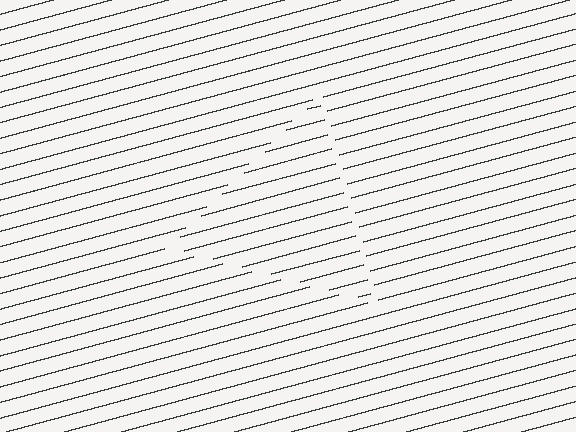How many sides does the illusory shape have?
3 sides — the line-ends trace a triangle.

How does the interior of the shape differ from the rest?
The interior of the shape contains the same grating, shifted by half a period — the contour is defined by the phase discontinuity where line-ends from the inner and outer gratings abut.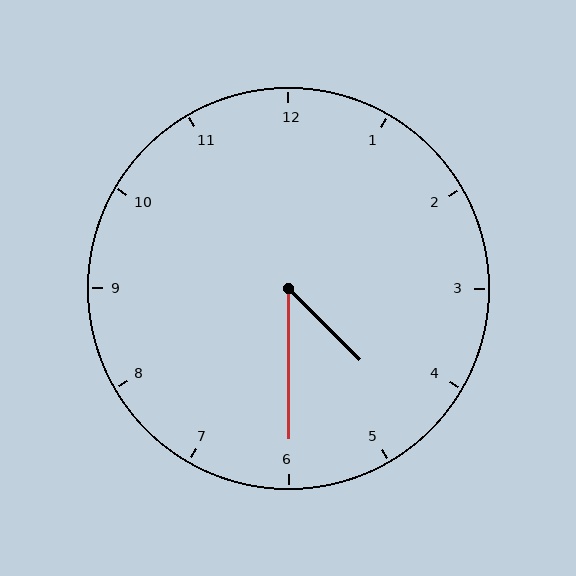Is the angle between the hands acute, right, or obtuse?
It is acute.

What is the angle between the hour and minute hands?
Approximately 45 degrees.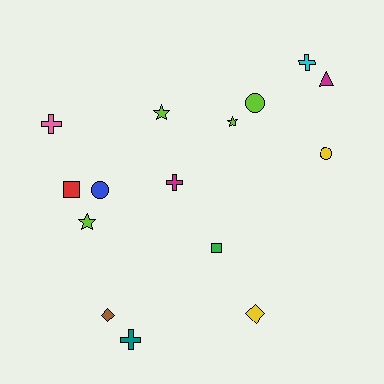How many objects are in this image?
There are 15 objects.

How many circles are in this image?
There are 3 circles.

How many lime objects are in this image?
There are 4 lime objects.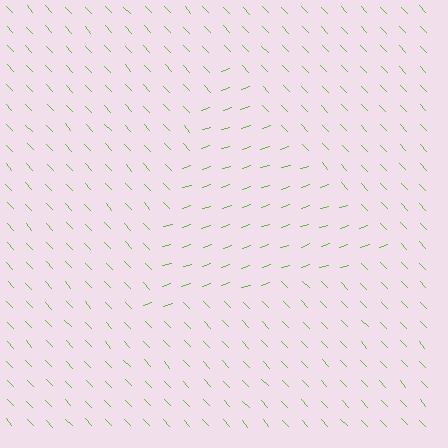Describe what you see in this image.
The image is filled with small lime line segments. A triangle region in the image has lines oriented differently from the surrounding lines, creating a visible texture boundary.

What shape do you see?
I see a triangle.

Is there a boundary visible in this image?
Yes, there is a texture boundary formed by a change in line orientation.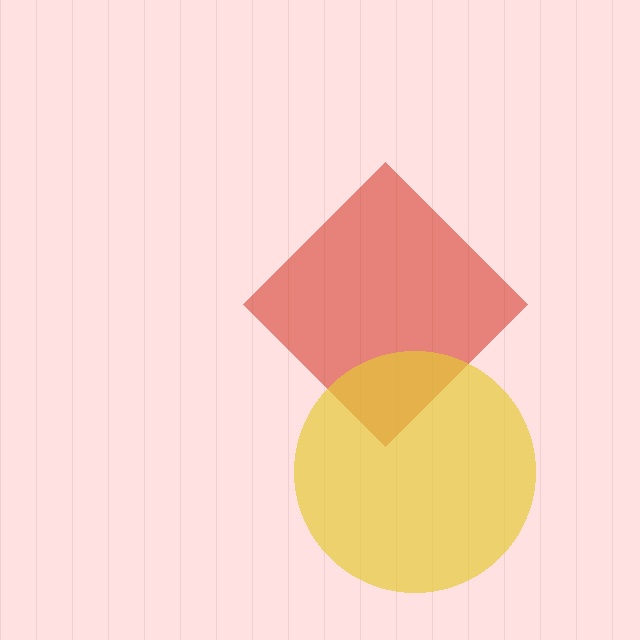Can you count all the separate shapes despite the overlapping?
Yes, there are 2 separate shapes.